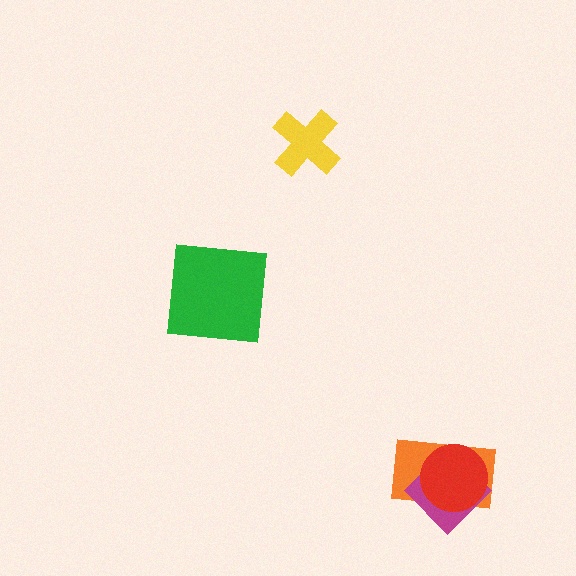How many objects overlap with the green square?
0 objects overlap with the green square.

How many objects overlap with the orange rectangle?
2 objects overlap with the orange rectangle.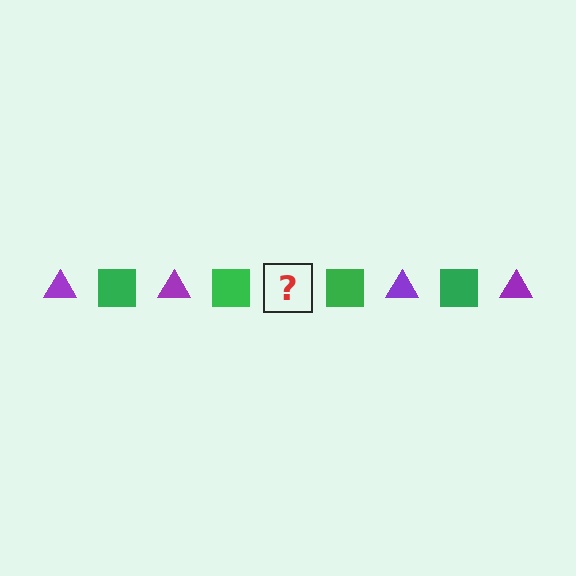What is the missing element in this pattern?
The missing element is a purple triangle.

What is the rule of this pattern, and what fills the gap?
The rule is that the pattern alternates between purple triangle and green square. The gap should be filled with a purple triangle.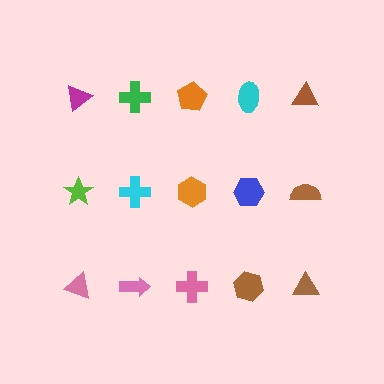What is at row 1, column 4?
A cyan ellipse.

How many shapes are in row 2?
5 shapes.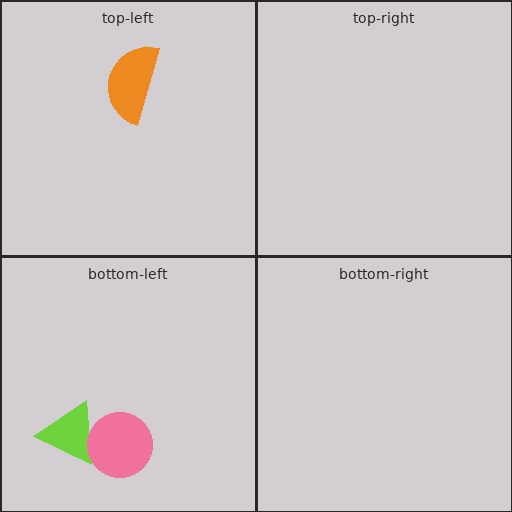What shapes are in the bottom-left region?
The lime triangle, the pink circle.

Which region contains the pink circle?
The bottom-left region.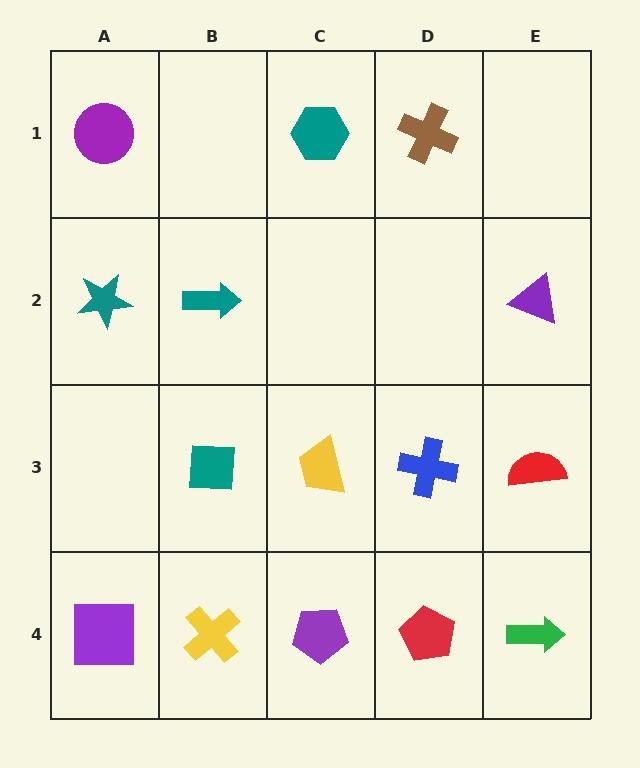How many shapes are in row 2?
3 shapes.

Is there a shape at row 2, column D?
No, that cell is empty.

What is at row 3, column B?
A teal square.